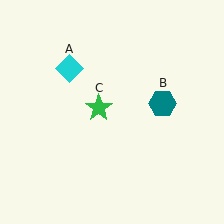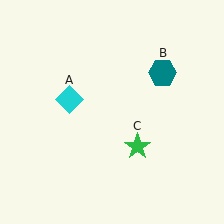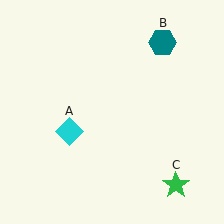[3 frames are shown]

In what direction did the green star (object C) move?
The green star (object C) moved down and to the right.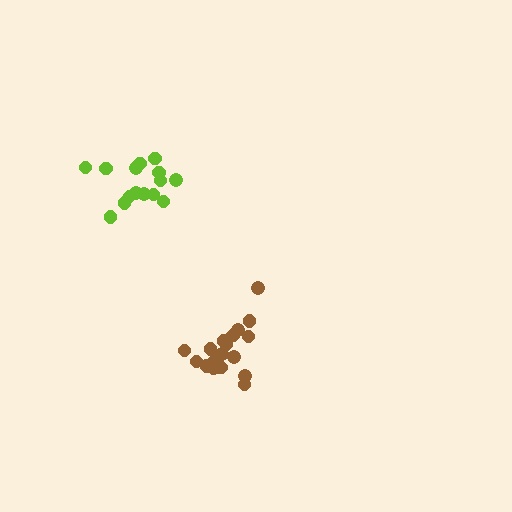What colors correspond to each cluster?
The clusters are colored: brown, lime.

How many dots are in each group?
Group 1: 20 dots, Group 2: 15 dots (35 total).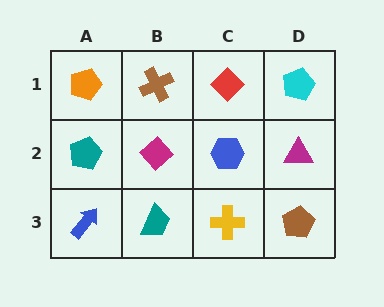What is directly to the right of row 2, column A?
A magenta diamond.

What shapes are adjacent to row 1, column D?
A magenta triangle (row 2, column D), a red diamond (row 1, column C).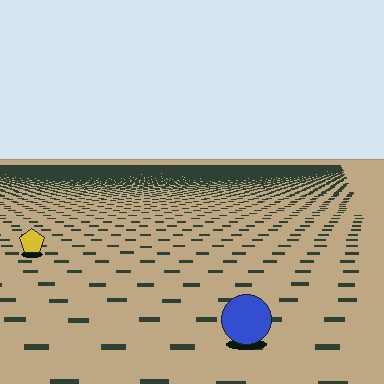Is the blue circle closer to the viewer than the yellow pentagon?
Yes. The blue circle is closer — you can tell from the texture gradient: the ground texture is coarser near it.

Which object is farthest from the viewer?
The yellow pentagon is farthest from the viewer. It appears smaller and the ground texture around it is denser.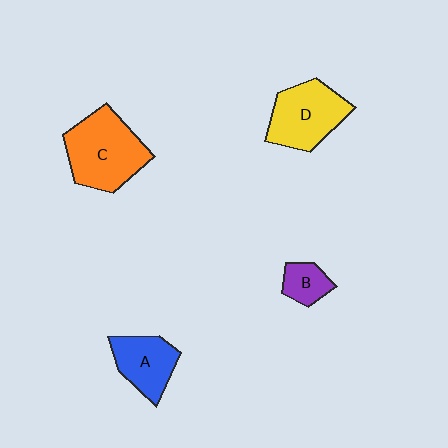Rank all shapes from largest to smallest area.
From largest to smallest: C (orange), D (yellow), A (blue), B (purple).